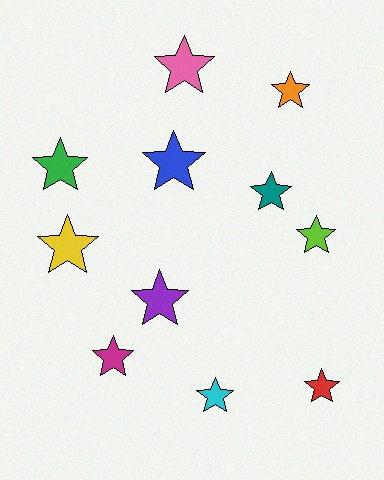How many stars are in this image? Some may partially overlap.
There are 11 stars.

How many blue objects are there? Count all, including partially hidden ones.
There is 1 blue object.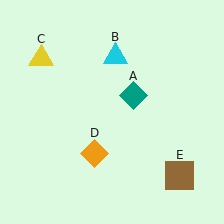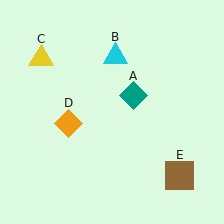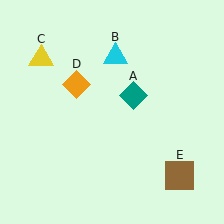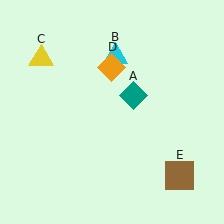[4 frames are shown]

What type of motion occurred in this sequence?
The orange diamond (object D) rotated clockwise around the center of the scene.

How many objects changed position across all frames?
1 object changed position: orange diamond (object D).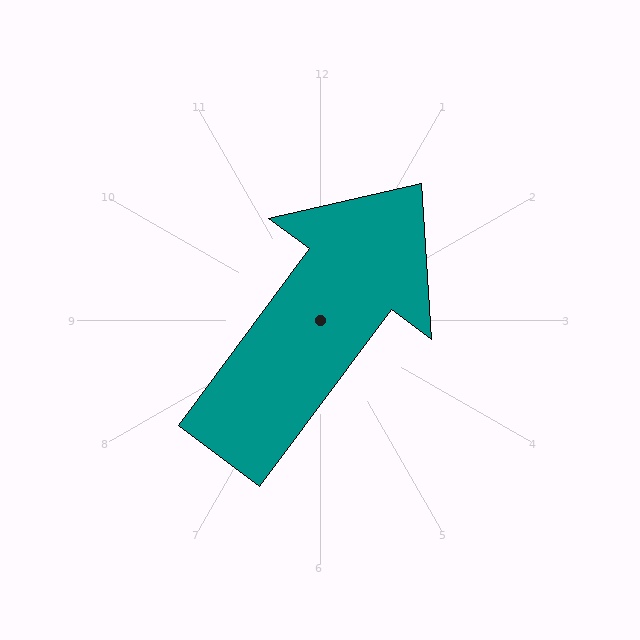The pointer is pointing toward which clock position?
Roughly 1 o'clock.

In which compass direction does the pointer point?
Northeast.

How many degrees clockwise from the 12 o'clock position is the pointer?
Approximately 37 degrees.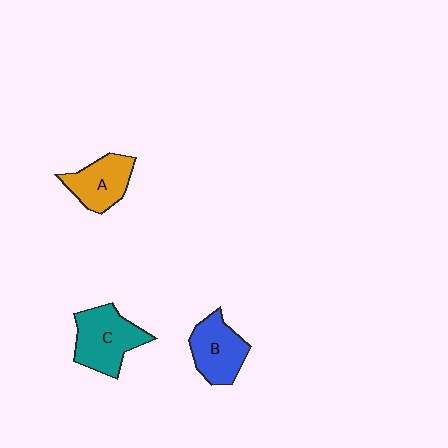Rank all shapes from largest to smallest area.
From largest to smallest: C (teal), B (blue), A (orange).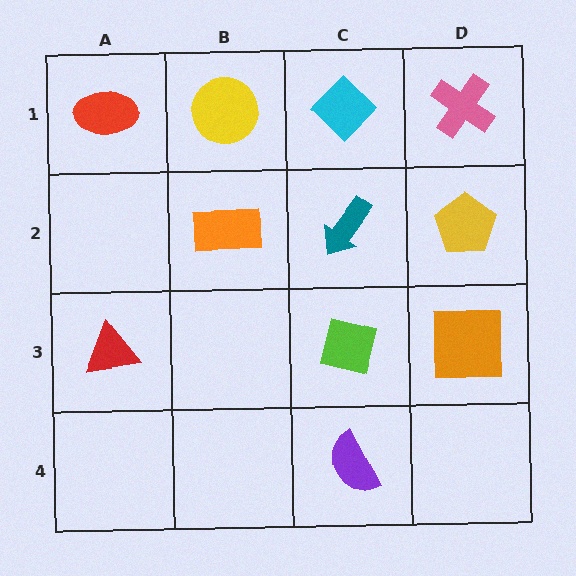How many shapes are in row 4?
1 shape.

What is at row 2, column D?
A yellow pentagon.